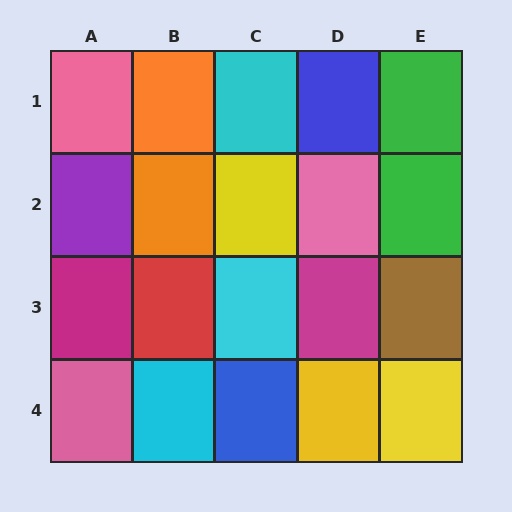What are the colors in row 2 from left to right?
Purple, orange, yellow, pink, green.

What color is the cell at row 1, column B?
Orange.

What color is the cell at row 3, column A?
Magenta.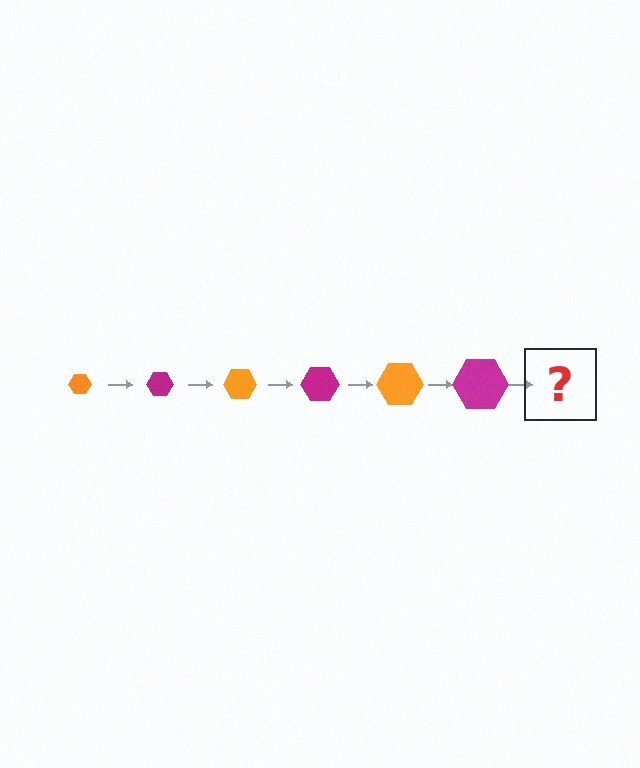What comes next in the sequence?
The next element should be an orange hexagon, larger than the previous one.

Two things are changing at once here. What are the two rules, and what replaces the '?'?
The two rules are that the hexagon grows larger each step and the color cycles through orange and magenta. The '?' should be an orange hexagon, larger than the previous one.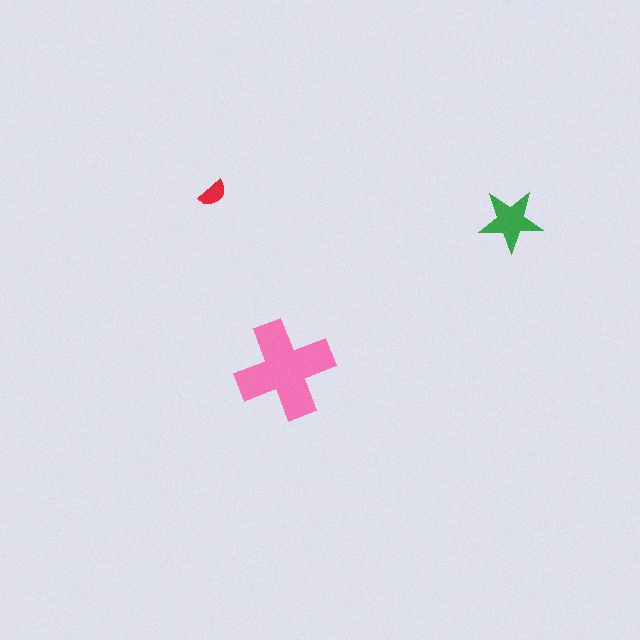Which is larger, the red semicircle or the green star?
The green star.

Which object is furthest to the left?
The red semicircle is leftmost.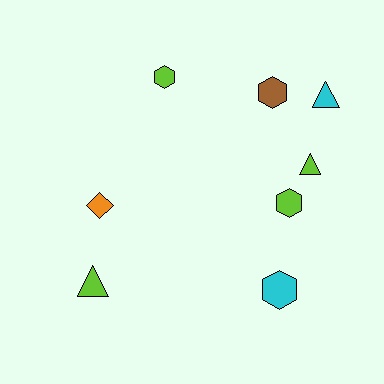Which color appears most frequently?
Lime, with 4 objects.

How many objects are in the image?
There are 8 objects.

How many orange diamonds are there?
There is 1 orange diamond.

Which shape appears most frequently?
Hexagon, with 4 objects.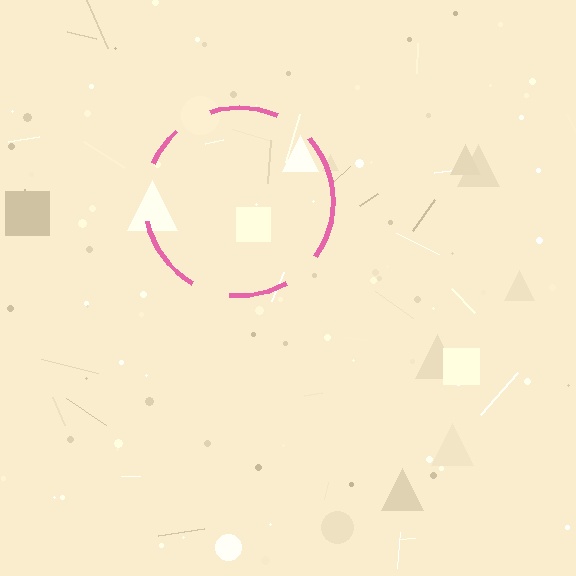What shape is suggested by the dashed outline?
The dashed outline suggests a circle.